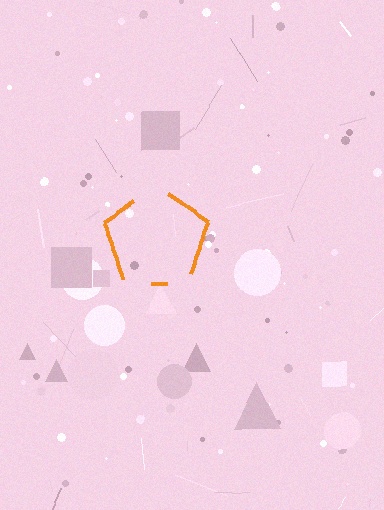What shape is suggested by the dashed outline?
The dashed outline suggests a pentagon.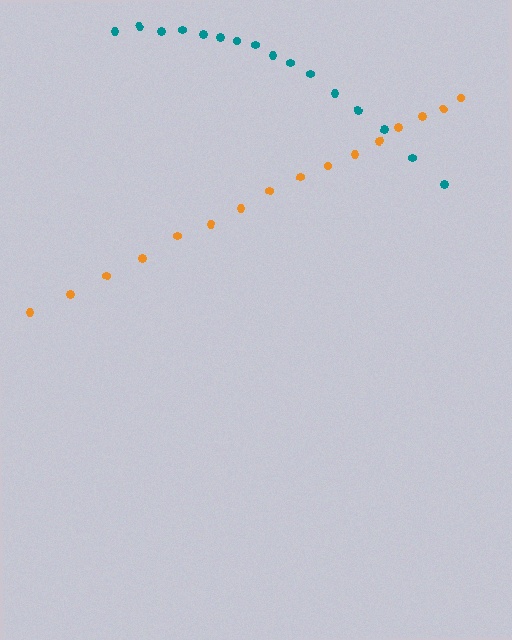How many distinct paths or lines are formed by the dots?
There are 2 distinct paths.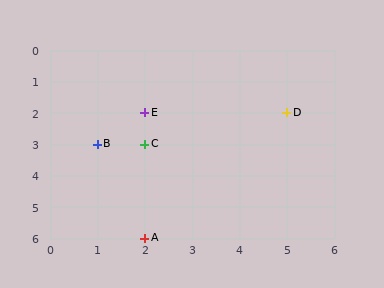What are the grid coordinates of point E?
Point E is at grid coordinates (2, 2).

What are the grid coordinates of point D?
Point D is at grid coordinates (5, 2).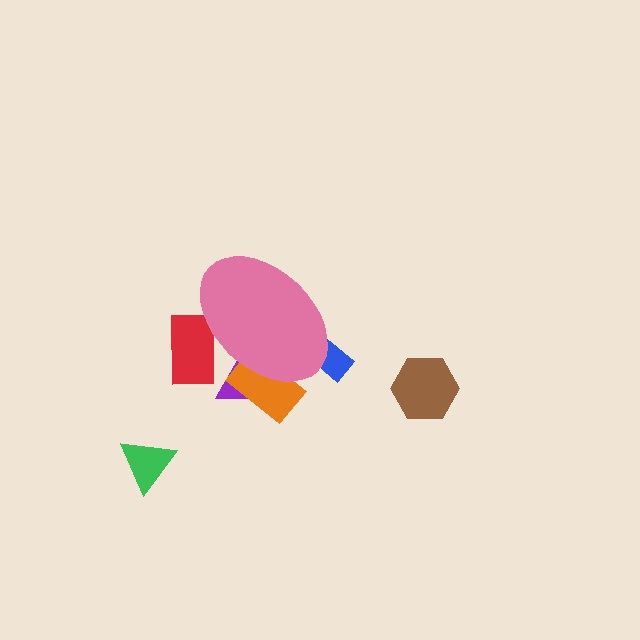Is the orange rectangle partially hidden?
Yes, the orange rectangle is partially hidden behind the pink ellipse.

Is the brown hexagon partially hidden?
No, the brown hexagon is fully visible.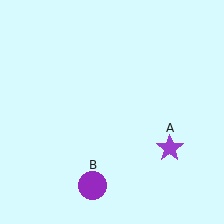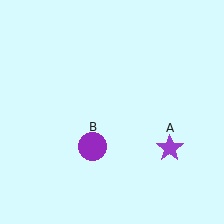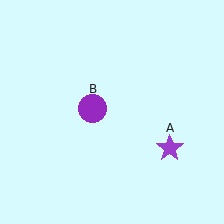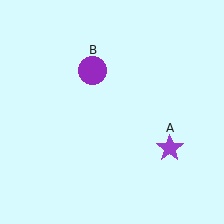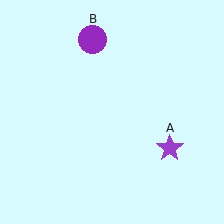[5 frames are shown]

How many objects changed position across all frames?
1 object changed position: purple circle (object B).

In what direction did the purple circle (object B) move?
The purple circle (object B) moved up.